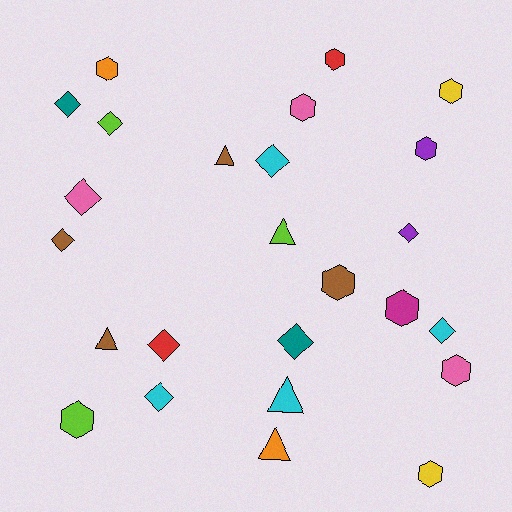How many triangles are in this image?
There are 5 triangles.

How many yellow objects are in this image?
There are 2 yellow objects.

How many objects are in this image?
There are 25 objects.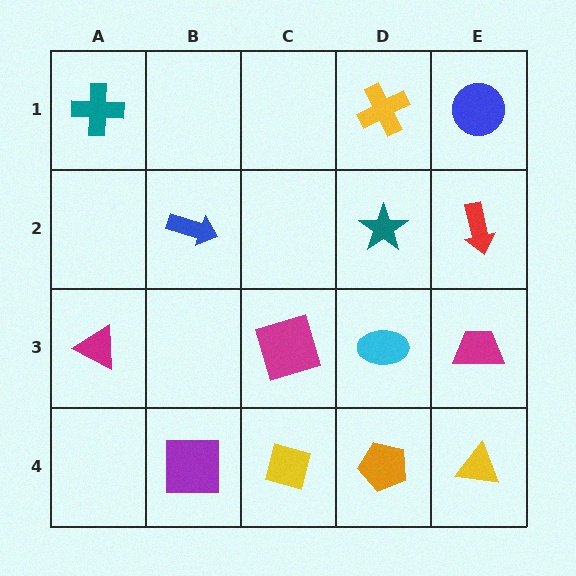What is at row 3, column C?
A magenta square.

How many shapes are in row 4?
4 shapes.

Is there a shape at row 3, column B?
No, that cell is empty.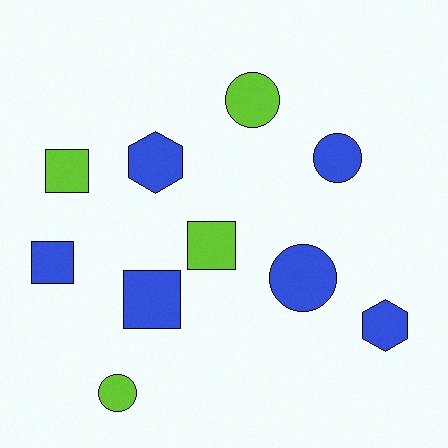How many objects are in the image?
There are 10 objects.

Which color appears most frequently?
Blue, with 6 objects.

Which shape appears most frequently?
Square, with 4 objects.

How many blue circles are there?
There are 2 blue circles.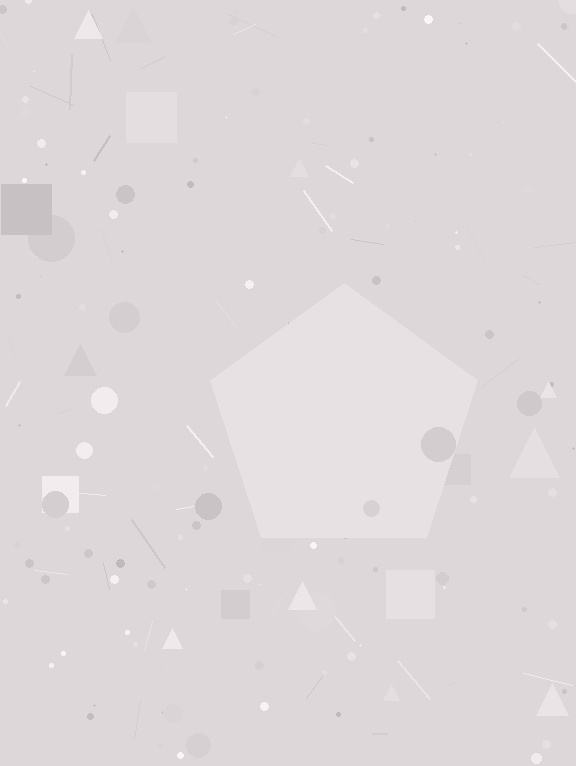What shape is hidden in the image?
A pentagon is hidden in the image.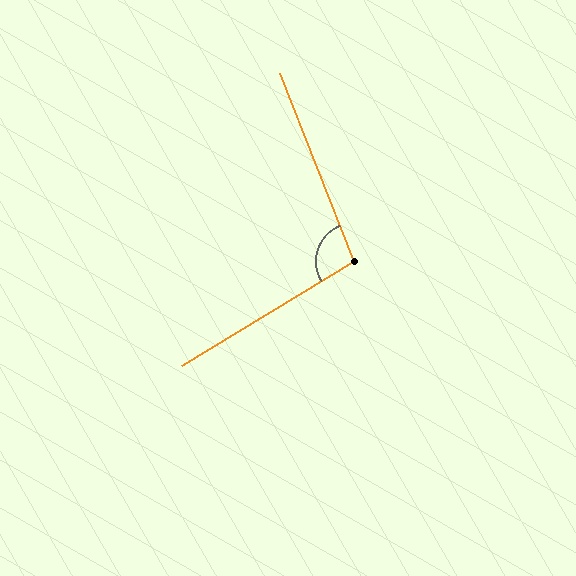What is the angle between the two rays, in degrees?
Approximately 99 degrees.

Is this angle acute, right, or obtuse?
It is obtuse.